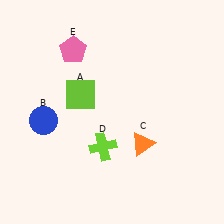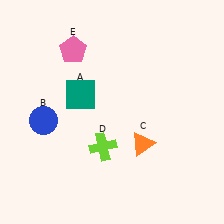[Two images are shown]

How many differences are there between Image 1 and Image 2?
There is 1 difference between the two images.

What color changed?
The square (A) changed from lime in Image 1 to teal in Image 2.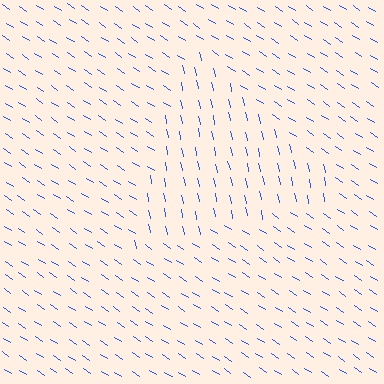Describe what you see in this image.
The image is filled with small blue line segments. A triangle region in the image has lines oriented differently from the surrounding lines, creating a visible texture boundary.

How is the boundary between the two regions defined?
The boundary is defined purely by a change in line orientation (approximately 45 degrees difference). All lines are the same color and thickness.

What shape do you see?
I see a triangle.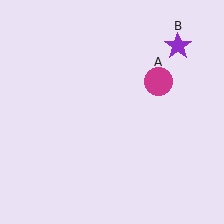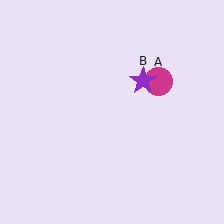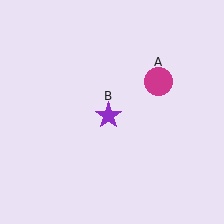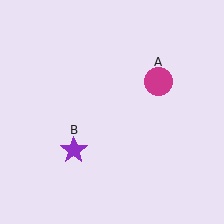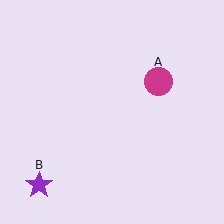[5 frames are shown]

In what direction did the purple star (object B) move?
The purple star (object B) moved down and to the left.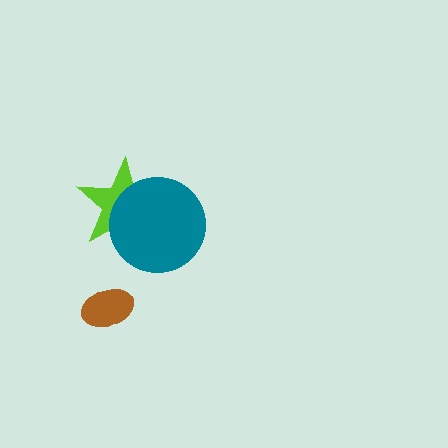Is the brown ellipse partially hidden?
No, no other shape covers it.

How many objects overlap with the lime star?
1 object overlaps with the lime star.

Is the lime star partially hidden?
Yes, it is partially covered by another shape.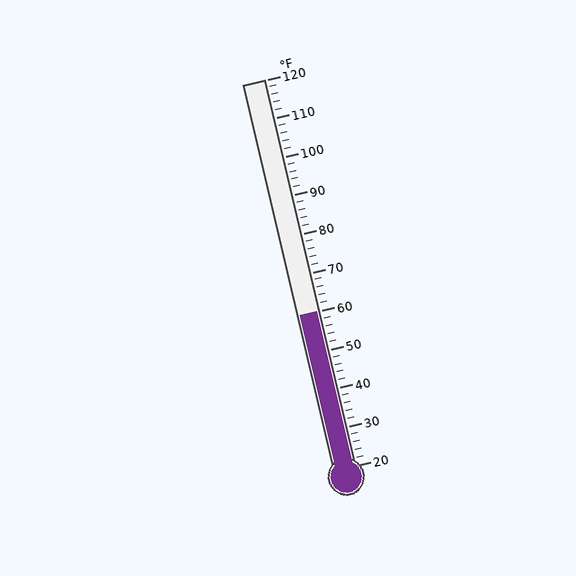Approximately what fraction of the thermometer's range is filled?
The thermometer is filled to approximately 40% of its range.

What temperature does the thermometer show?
The thermometer shows approximately 60°F.